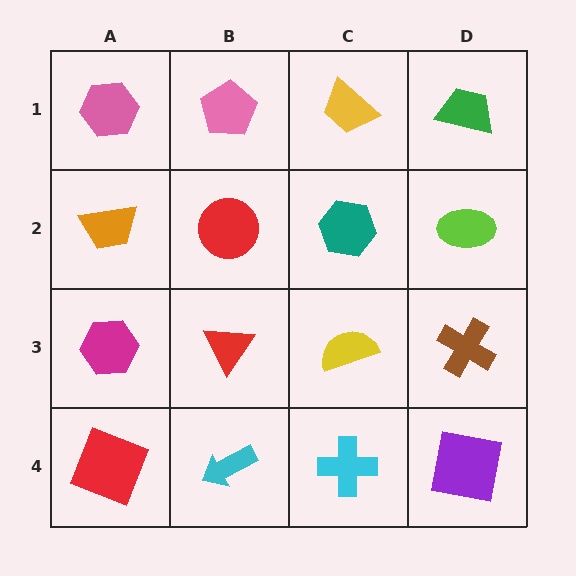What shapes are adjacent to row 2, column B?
A pink pentagon (row 1, column B), a red triangle (row 3, column B), an orange trapezoid (row 2, column A), a teal hexagon (row 2, column C).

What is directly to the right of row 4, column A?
A cyan arrow.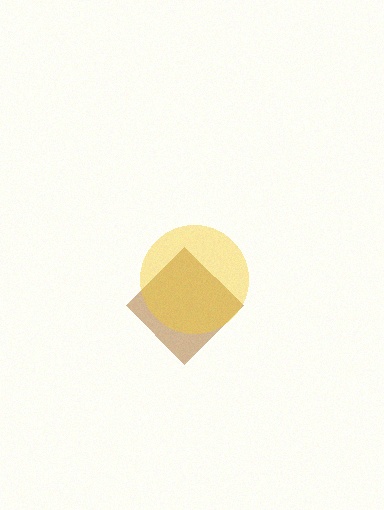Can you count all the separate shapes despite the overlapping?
Yes, there are 2 separate shapes.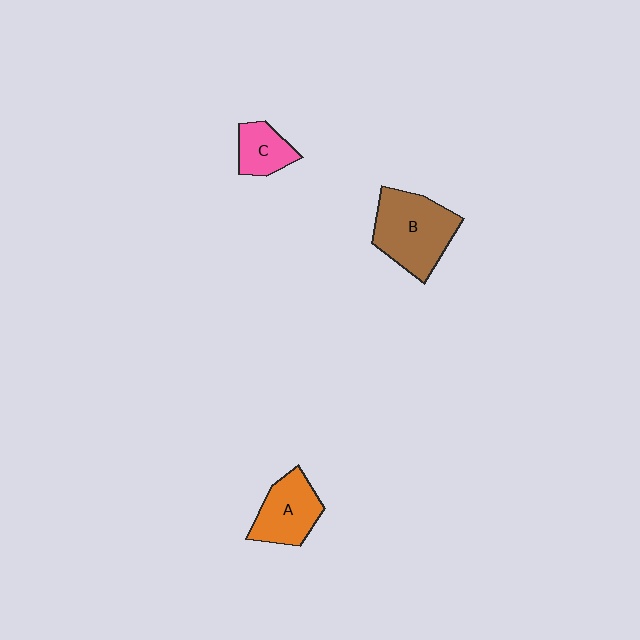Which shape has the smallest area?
Shape C (pink).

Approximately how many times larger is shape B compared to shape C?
Approximately 2.1 times.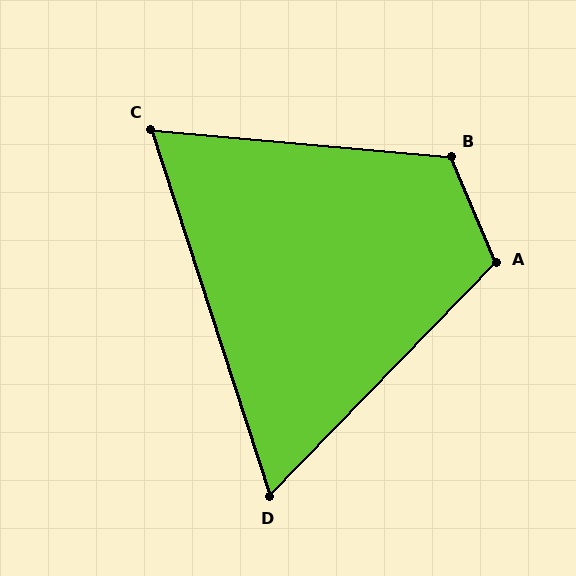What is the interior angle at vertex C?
Approximately 67 degrees (acute).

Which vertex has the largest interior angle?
B, at approximately 118 degrees.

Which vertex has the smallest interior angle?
D, at approximately 62 degrees.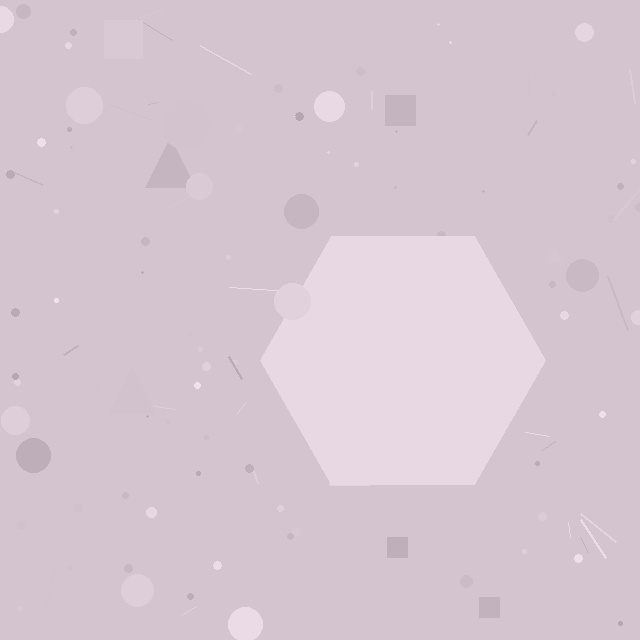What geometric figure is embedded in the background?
A hexagon is embedded in the background.